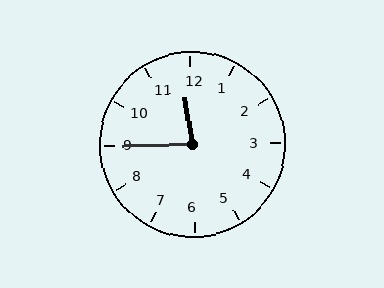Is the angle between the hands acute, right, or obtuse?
It is acute.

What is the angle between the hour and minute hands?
Approximately 82 degrees.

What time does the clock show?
11:45.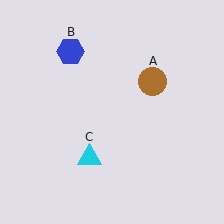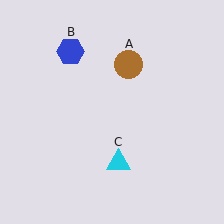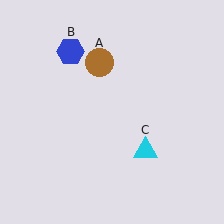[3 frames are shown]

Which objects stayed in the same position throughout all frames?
Blue hexagon (object B) remained stationary.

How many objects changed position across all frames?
2 objects changed position: brown circle (object A), cyan triangle (object C).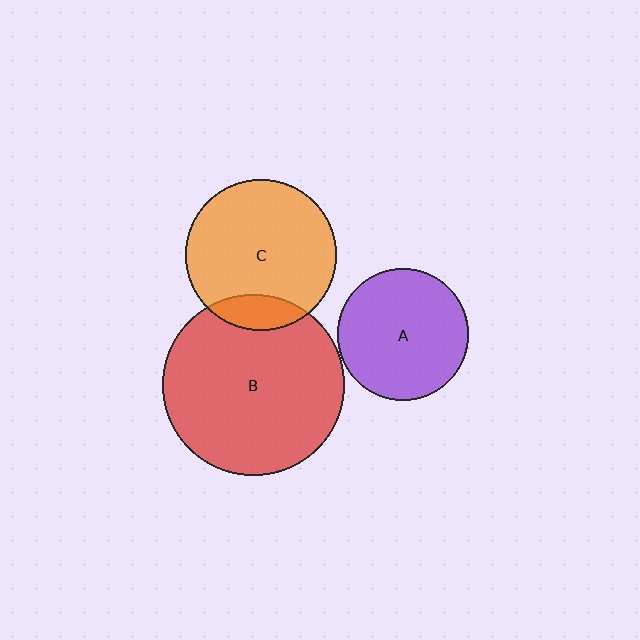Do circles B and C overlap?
Yes.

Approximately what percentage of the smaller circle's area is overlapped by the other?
Approximately 15%.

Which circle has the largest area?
Circle B (red).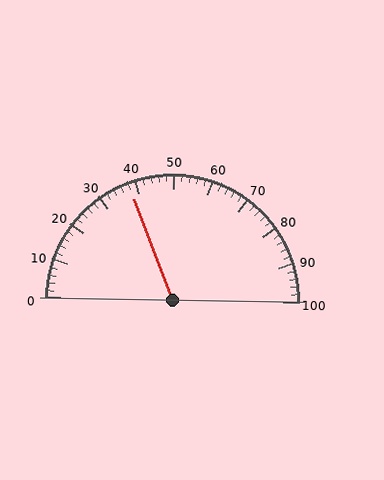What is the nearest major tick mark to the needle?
The nearest major tick mark is 40.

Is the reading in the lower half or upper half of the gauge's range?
The reading is in the lower half of the range (0 to 100).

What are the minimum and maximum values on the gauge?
The gauge ranges from 0 to 100.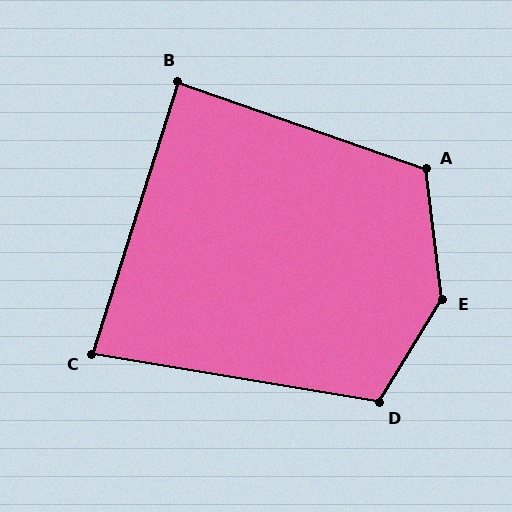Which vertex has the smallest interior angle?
C, at approximately 82 degrees.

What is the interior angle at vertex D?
Approximately 112 degrees (obtuse).